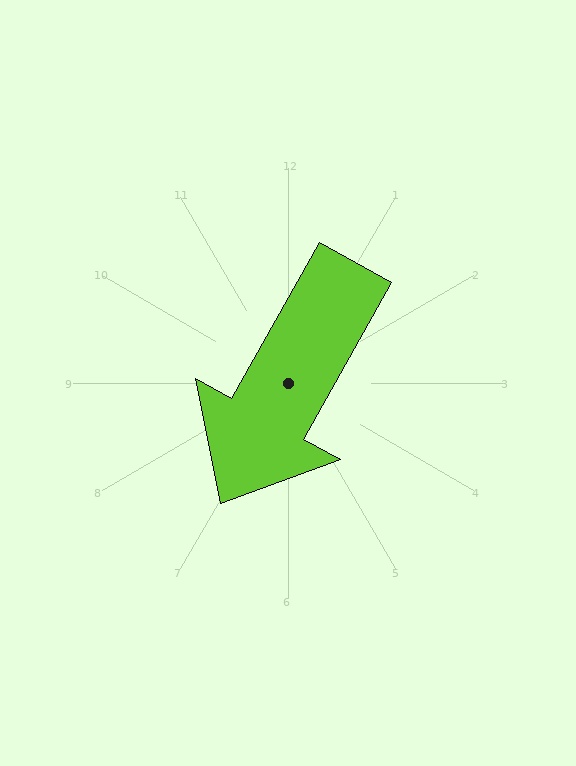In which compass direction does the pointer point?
Southwest.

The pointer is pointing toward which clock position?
Roughly 7 o'clock.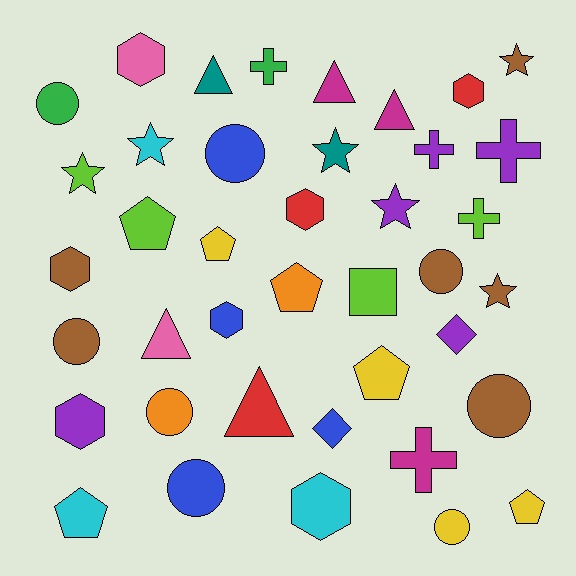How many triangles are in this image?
There are 5 triangles.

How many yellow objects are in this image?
There are 4 yellow objects.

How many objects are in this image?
There are 40 objects.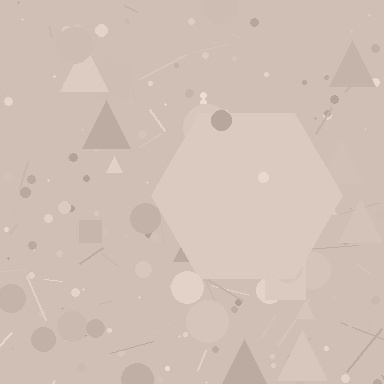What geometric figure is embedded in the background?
A hexagon is embedded in the background.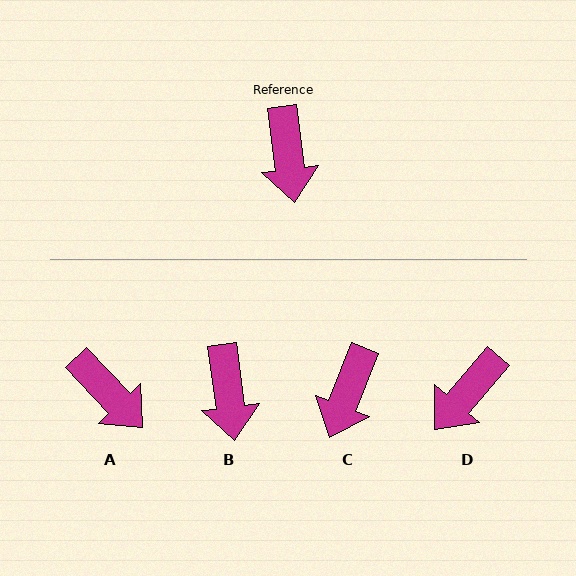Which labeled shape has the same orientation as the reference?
B.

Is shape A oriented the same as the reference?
No, it is off by about 36 degrees.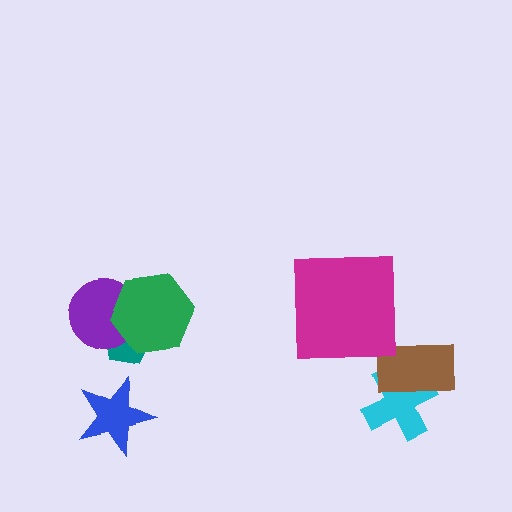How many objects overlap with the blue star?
0 objects overlap with the blue star.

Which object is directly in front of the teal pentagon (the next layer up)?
The purple circle is directly in front of the teal pentagon.